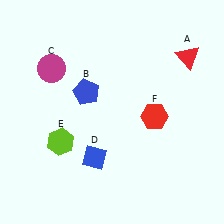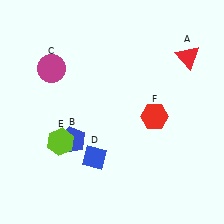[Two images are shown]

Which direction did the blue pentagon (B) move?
The blue pentagon (B) moved down.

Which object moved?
The blue pentagon (B) moved down.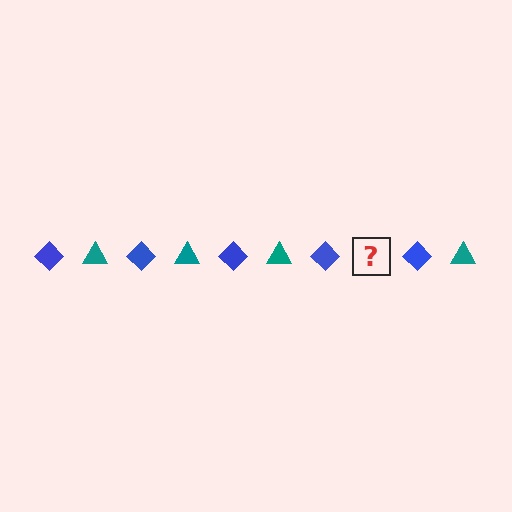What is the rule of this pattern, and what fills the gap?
The rule is that the pattern alternates between blue diamond and teal triangle. The gap should be filled with a teal triangle.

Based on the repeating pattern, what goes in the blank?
The blank should be a teal triangle.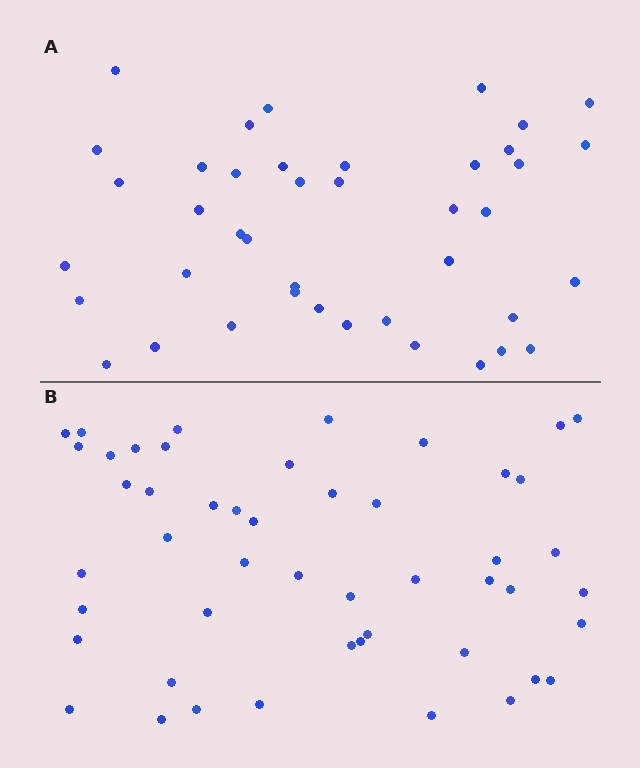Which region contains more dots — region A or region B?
Region B (the bottom region) has more dots.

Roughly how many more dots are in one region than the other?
Region B has roughly 8 or so more dots than region A.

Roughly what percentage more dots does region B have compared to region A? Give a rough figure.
About 20% more.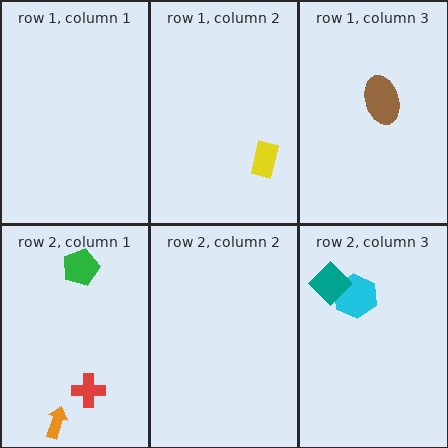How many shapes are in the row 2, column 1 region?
3.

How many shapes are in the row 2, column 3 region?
2.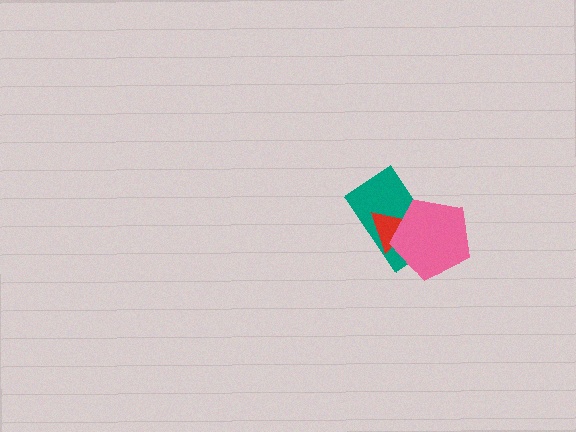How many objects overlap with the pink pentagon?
2 objects overlap with the pink pentagon.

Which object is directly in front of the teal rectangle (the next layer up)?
The red triangle is directly in front of the teal rectangle.